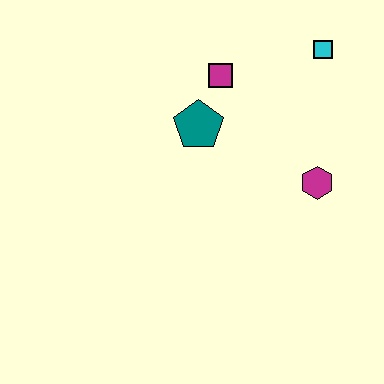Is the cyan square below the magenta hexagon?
No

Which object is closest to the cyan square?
The magenta square is closest to the cyan square.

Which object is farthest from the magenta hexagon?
The magenta square is farthest from the magenta hexagon.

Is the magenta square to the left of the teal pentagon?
No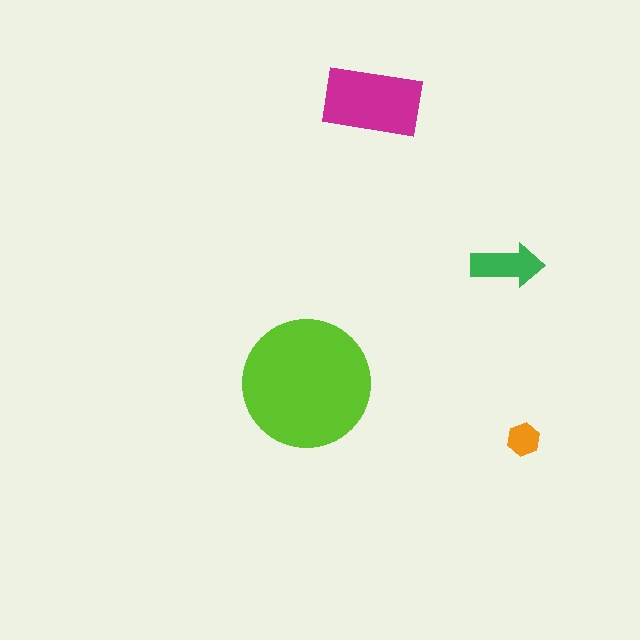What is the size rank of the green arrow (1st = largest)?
3rd.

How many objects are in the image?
There are 4 objects in the image.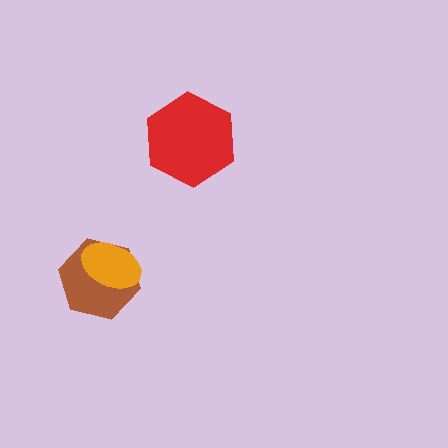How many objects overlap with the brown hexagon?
1 object overlaps with the brown hexagon.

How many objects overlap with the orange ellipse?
1 object overlaps with the orange ellipse.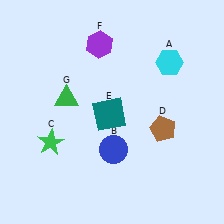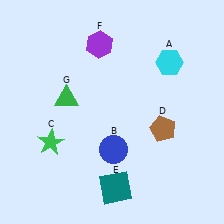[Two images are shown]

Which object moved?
The teal square (E) moved down.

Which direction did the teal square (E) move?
The teal square (E) moved down.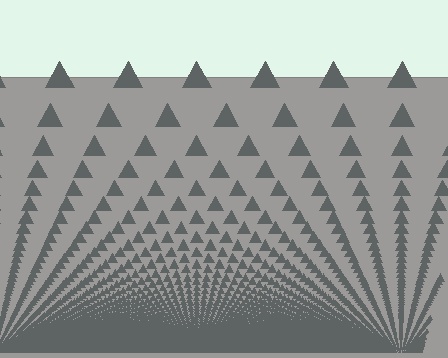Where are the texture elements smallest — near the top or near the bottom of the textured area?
Near the bottom.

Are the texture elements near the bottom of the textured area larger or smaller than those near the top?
Smaller. The gradient is inverted — elements near the bottom are smaller and denser.